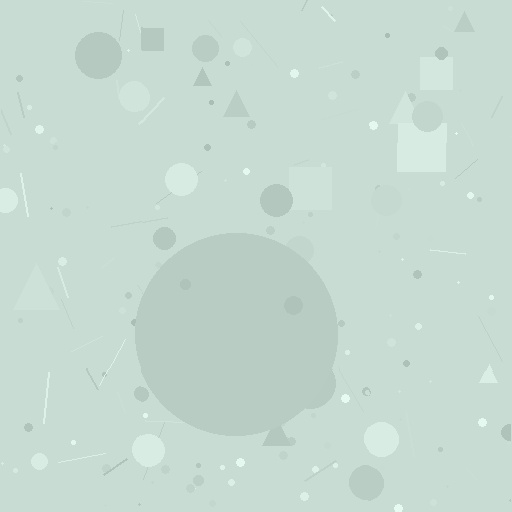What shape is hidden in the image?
A circle is hidden in the image.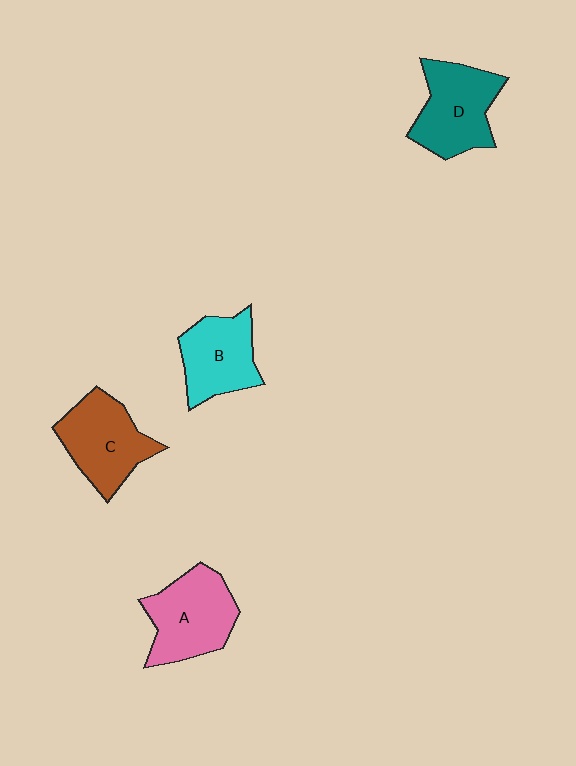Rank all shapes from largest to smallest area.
From largest to smallest: A (pink), D (teal), C (brown), B (cyan).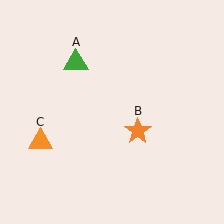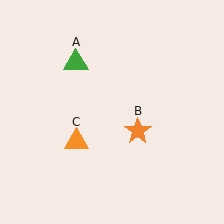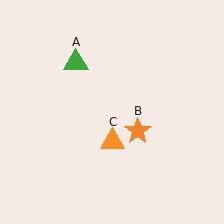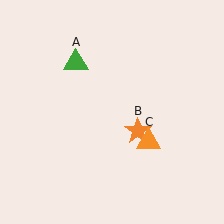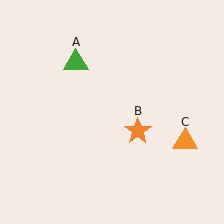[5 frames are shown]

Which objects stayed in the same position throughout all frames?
Green triangle (object A) and orange star (object B) remained stationary.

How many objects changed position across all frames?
1 object changed position: orange triangle (object C).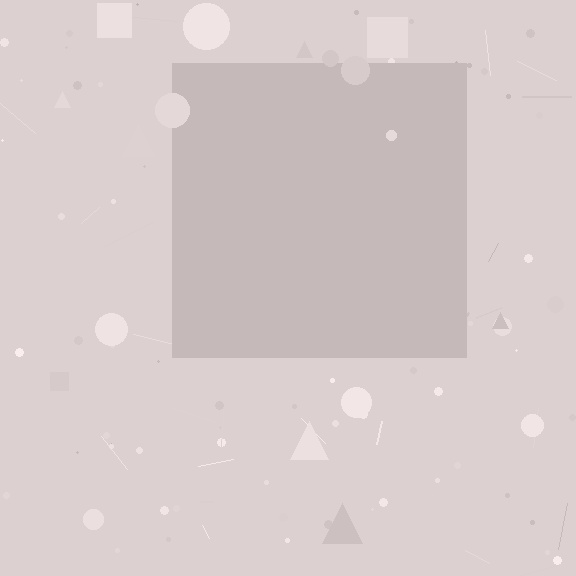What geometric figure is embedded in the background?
A square is embedded in the background.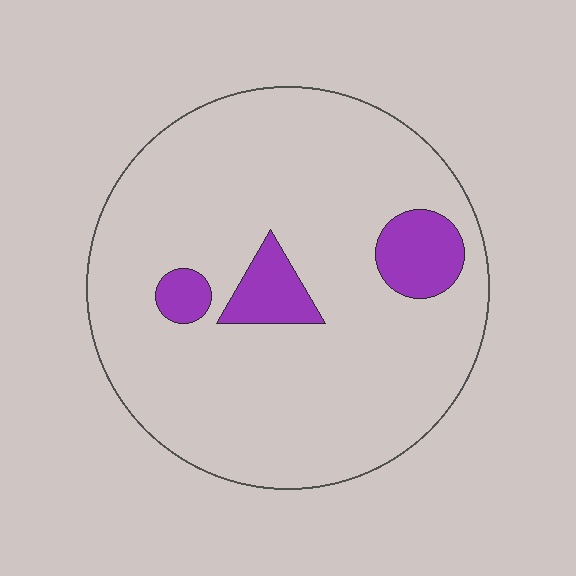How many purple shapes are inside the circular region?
3.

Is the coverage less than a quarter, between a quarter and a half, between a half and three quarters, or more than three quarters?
Less than a quarter.